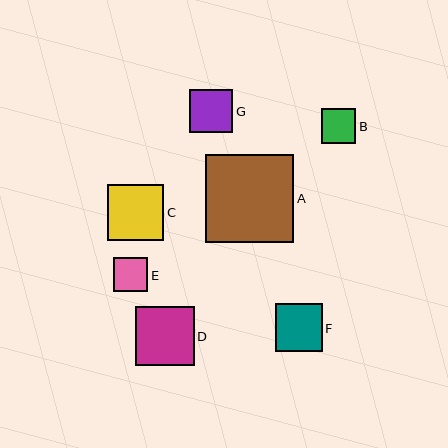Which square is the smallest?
Square E is the smallest with a size of approximately 34 pixels.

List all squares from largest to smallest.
From largest to smallest: A, D, C, F, G, B, E.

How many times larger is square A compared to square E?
Square A is approximately 2.6 times the size of square E.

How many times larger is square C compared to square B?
Square C is approximately 1.6 times the size of square B.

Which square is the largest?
Square A is the largest with a size of approximately 88 pixels.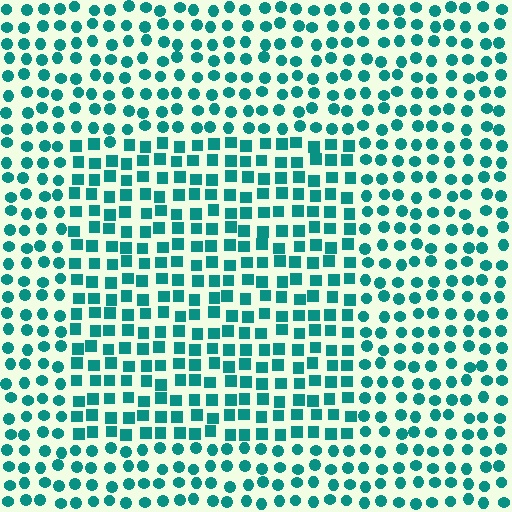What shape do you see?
I see a rectangle.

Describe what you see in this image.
The image is filled with small teal elements arranged in a uniform grid. A rectangle-shaped region contains squares, while the surrounding area contains circles. The boundary is defined purely by the change in element shape.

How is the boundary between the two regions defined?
The boundary is defined by a change in element shape: squares inside vs. circles outside. All elements share the same color and spacing.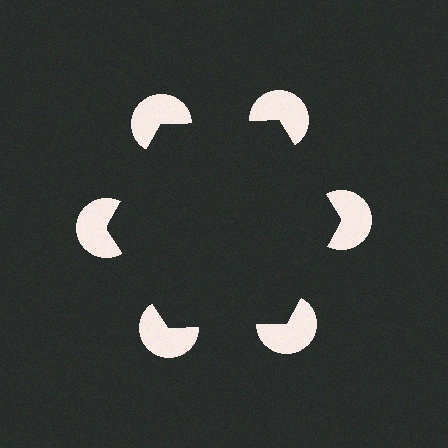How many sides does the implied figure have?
6 sides.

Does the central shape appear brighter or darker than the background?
It typically appears slightly darker than the background, even though no actual brightness change is drawn.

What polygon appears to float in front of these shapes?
An illusory hexagon — its edges are inferred from the aligned wedge cuts in the pac-man discs, not physically drawn.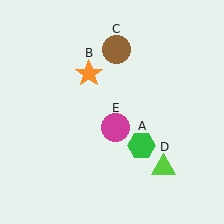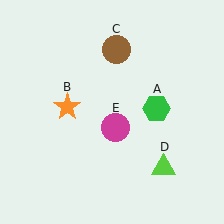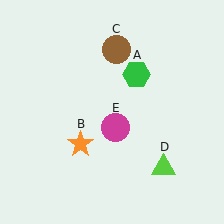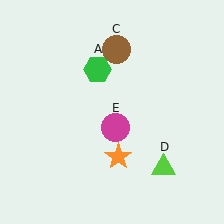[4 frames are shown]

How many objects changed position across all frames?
2 objects changed position: green hexagon (object A), orange star (object B).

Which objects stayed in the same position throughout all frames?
Brown circle (object C) and lime triangle (object D) and magenta circle (object E) remained stationary.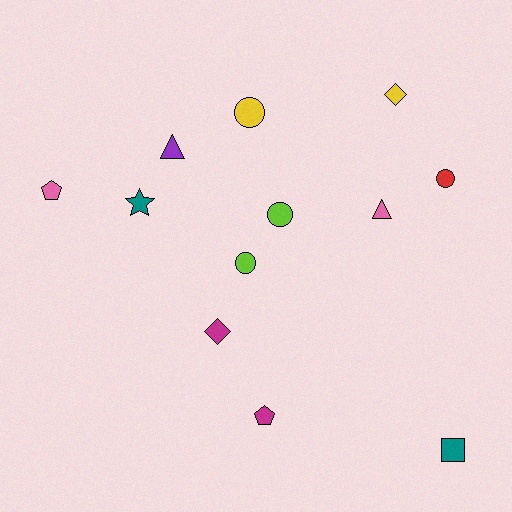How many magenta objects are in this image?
There are 2 magenta objects.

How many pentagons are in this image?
There are 2 pentagons.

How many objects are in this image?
There are 12 objects.